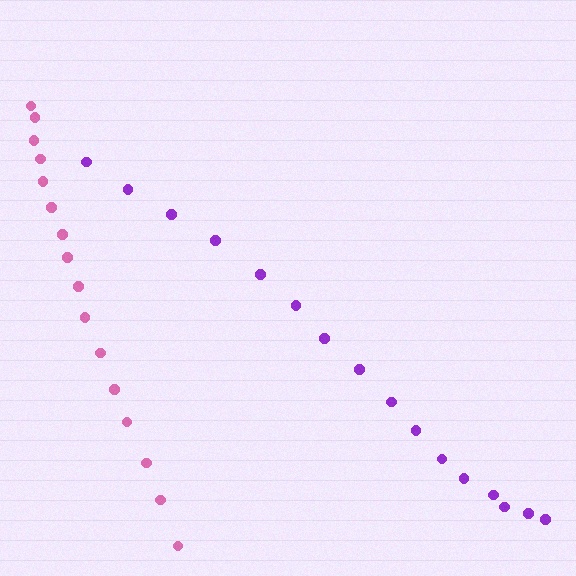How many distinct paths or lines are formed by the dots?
There are 2 distinct paths.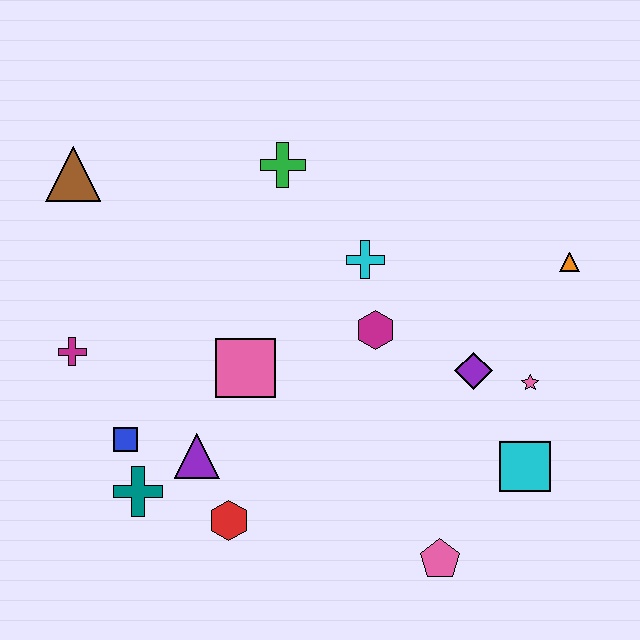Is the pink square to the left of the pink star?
Yes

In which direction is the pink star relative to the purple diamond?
The pink star is to the right of the purple diamond.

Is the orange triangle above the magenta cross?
Yes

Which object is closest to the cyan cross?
The magenta hexagon is closest to the cyan cross.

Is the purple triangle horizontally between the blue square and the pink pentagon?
Yes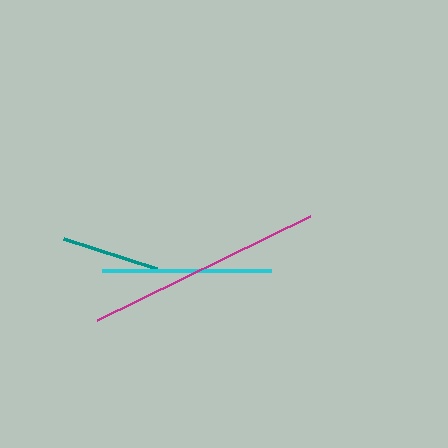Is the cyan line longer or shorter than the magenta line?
The magenta line is longer than the cyan line.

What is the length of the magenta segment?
The magenta segment is approximately 236 pixels long.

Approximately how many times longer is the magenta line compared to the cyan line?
The magenta line is approximately 1.4 times the length of the cyan line.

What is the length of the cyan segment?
The cyan segment is approximately 169 pixels long.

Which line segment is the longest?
The magenta line is the longest at approximately 236 pixels.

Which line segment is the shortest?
The teal line is the shortest at approximately 98 pixels.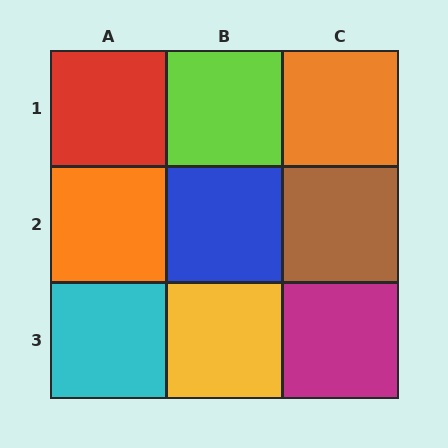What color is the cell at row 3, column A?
Cyan.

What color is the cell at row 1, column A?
Red.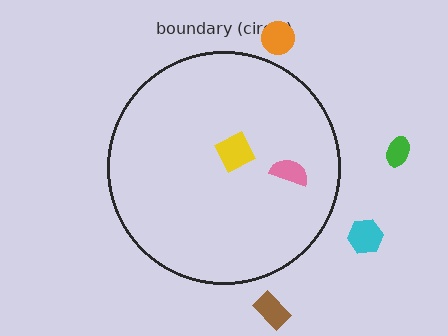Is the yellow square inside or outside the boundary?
Inside.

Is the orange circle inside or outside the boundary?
Outside.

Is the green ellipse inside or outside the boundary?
Outside.